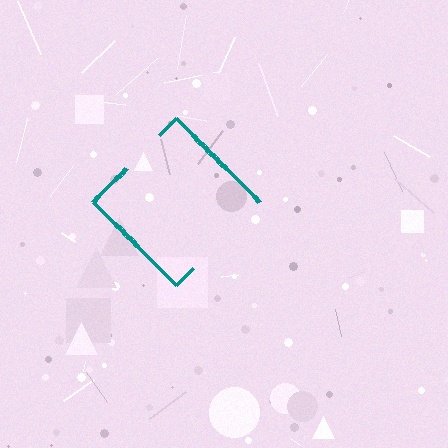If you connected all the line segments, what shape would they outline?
They would outline a diamond.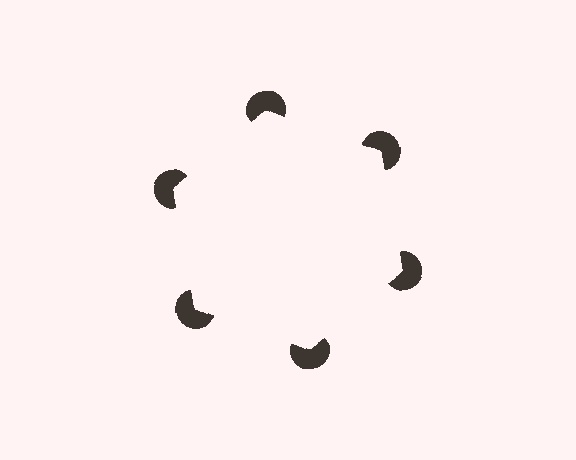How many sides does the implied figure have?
6 sides.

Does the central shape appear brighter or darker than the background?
It typically appears slightly brighter than the background, even though no actual brightness change is drawn.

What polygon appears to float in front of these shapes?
An illusory hexagon — its edges are inferred from the aligned wedge cuts in the pac-man discs, not physically drawn.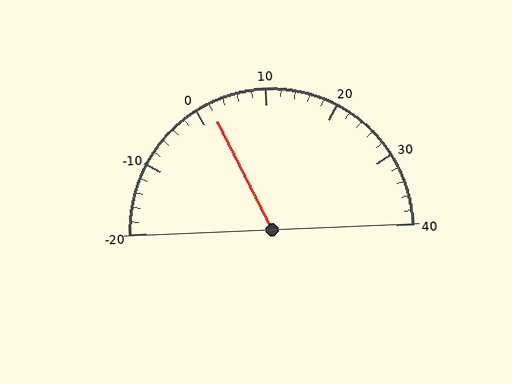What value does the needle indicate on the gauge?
The needle indicates approximately 2.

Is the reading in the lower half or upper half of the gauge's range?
The reading is in the lower half of the range (-20 to 40).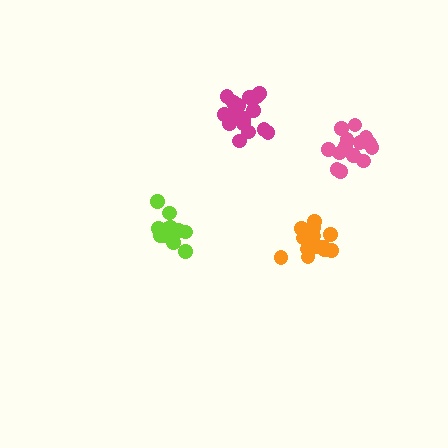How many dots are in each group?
Group 1: 14 dots, Group 2: 19 dots, Group 3: 14 dots, Group 4: 14 dots (61 total).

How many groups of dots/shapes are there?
There are 4 groups.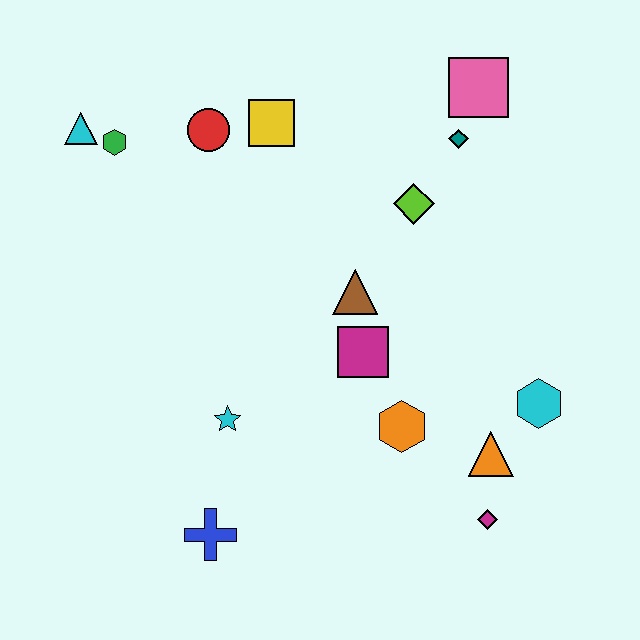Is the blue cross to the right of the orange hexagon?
No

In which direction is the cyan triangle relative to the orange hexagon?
The cyan triangle is to the left of the orange hexagon.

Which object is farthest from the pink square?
The blue cross is farthest from the pink square.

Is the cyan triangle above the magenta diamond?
Yes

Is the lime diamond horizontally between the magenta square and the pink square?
Yes